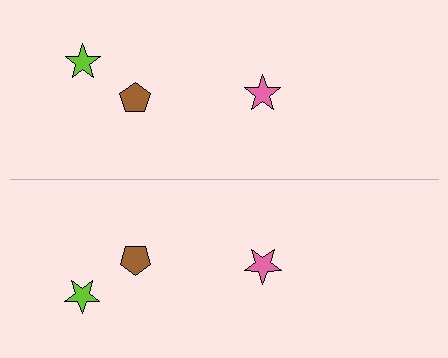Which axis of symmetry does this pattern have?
The pattern has a horizontal axis of symmetry running through the center of the image.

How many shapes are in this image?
There are 6 shapes in this image.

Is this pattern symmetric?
Yes, this pattern has bilateral (reflection) symmetry.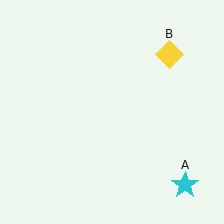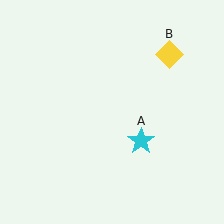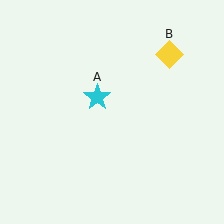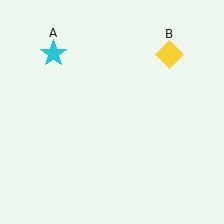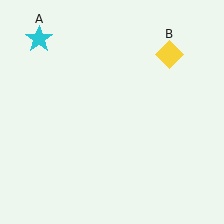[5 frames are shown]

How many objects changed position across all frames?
1 object changed position: cyan star (object A).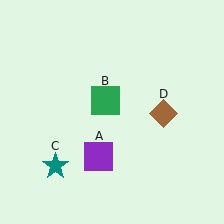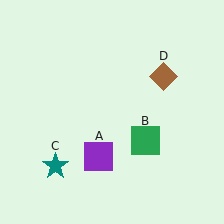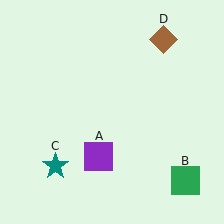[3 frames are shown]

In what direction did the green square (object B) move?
The green square (object B) moved down and to the right.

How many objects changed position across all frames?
2 objects changed position: green square (object B), brown diamond (object D).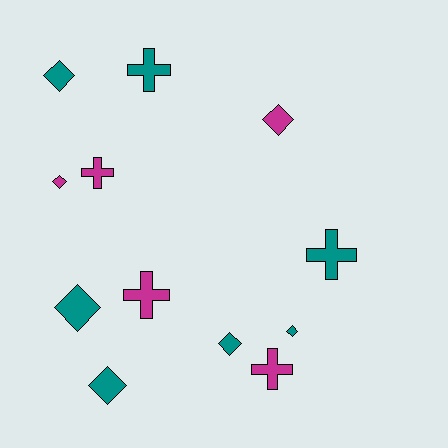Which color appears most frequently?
Teal, with 7 objects.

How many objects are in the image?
There are 12 objects.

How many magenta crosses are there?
There are 3 magenta crosses.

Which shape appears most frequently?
Diamond, with 7 objects.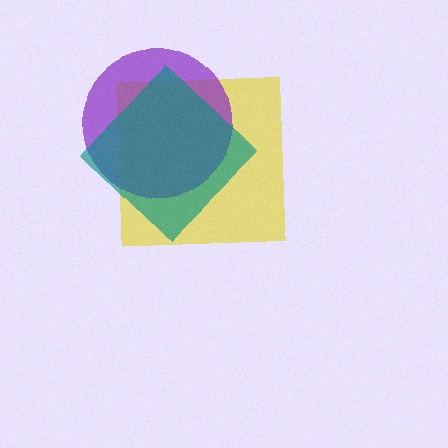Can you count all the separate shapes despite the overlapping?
Yes, there are 3 separate shapes.